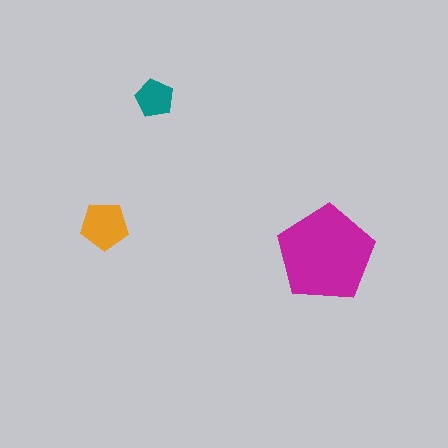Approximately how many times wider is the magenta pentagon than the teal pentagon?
About 2.5 times wider.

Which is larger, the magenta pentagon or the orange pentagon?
The magenta one.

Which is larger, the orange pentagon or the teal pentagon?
The orange one.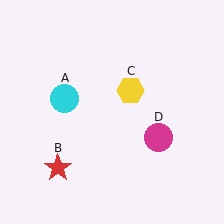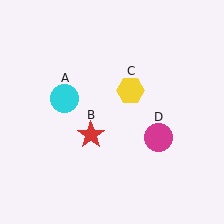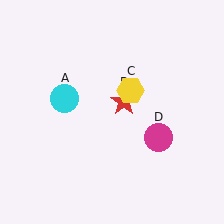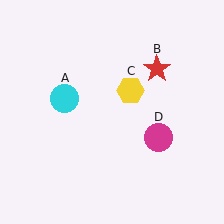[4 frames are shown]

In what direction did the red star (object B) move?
The red star (object B) moved up and to the right.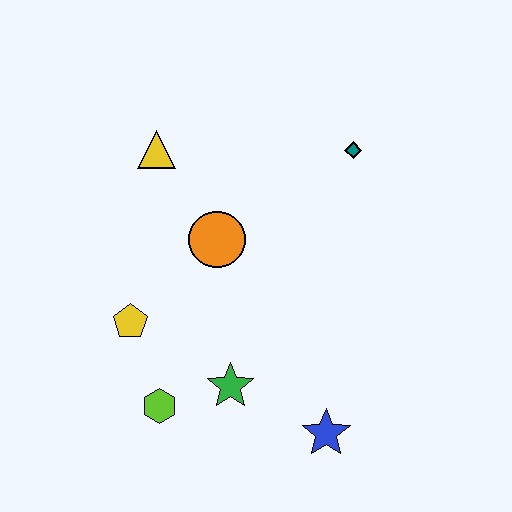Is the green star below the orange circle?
Yes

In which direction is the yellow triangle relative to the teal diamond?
The yellow triangle is to the left of the teal diamond.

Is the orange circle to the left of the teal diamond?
Yes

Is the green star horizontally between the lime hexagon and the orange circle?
No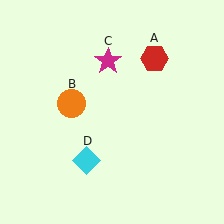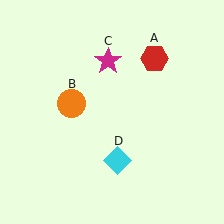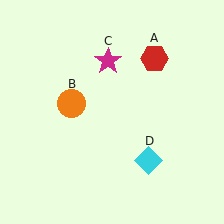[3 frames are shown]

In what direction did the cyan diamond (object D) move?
The cyan diamond (object D) moved right.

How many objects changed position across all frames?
1 object changed position: cyan diamond (object D).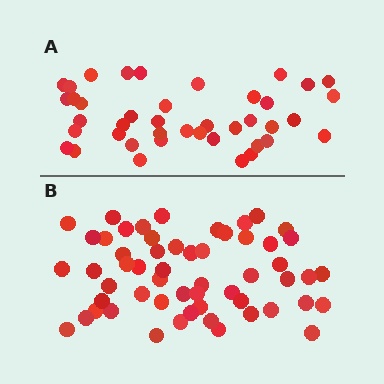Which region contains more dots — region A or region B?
Region B (the bottom region) has more dots.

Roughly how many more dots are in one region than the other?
Region B has approximately 15 more dots than region A.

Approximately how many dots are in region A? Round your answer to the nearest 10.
About 40 dots. (The exact count is 41, which rounds to 40.)